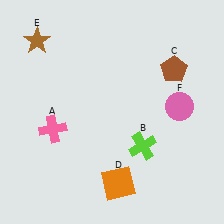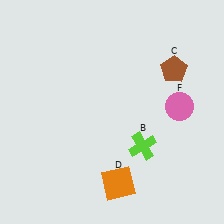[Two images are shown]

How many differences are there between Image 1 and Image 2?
There are 2 differences between the two images.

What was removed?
The brown star (E), the pink cross (A) were removed in Image 2.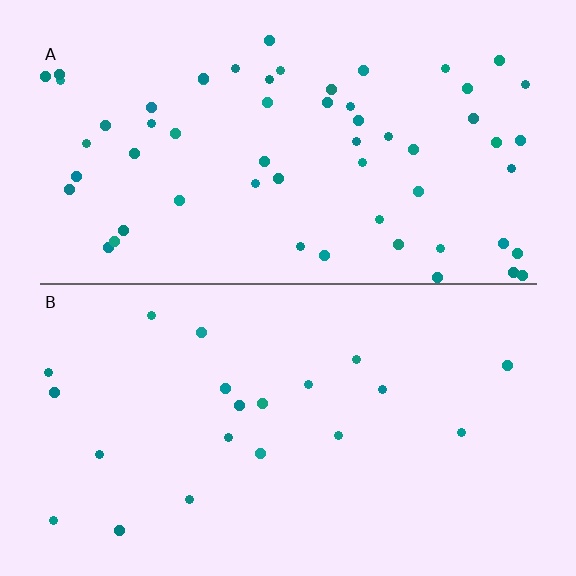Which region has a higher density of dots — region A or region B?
A (the top).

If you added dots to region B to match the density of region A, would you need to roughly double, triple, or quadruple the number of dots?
Approximately triple.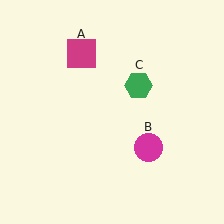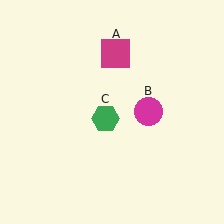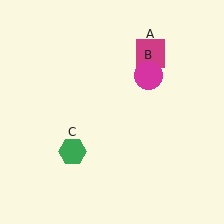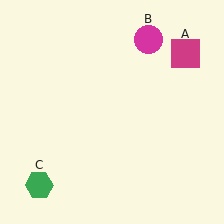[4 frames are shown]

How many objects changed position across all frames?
3 objects changed position: magenta square (object A), magenta circle (object B), green hexagon (object C).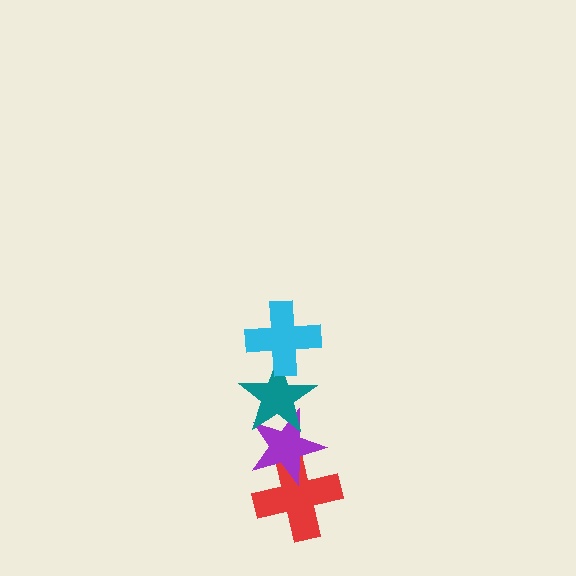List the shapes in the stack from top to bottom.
From top to bottom: the cyan cross, the teal star, the purple star, the red cross.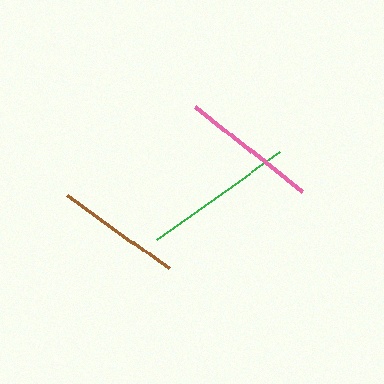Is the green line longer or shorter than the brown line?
The green line is longer than the brown line.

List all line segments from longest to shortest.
From longest to shortest: green, pink, brown.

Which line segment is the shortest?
The brown line is the shortest at approximately 126 pixels.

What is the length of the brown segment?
The brown segment is approximately 126 pixels long.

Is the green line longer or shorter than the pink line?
The green line is longer than the pink line.